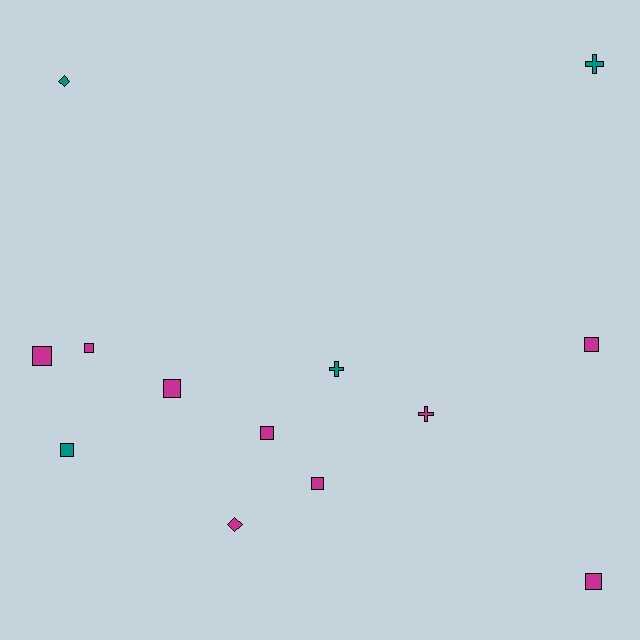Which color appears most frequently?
Magenta, with 9 objects.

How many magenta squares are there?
There are 7 magenta squares.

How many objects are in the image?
There are 13 objects.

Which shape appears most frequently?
Square, with 8 objects.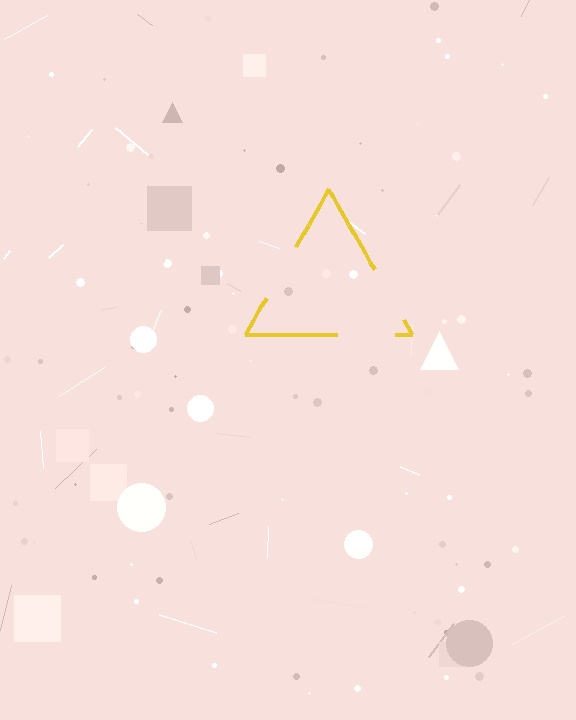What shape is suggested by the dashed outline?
The dashed outline suggests a triangle.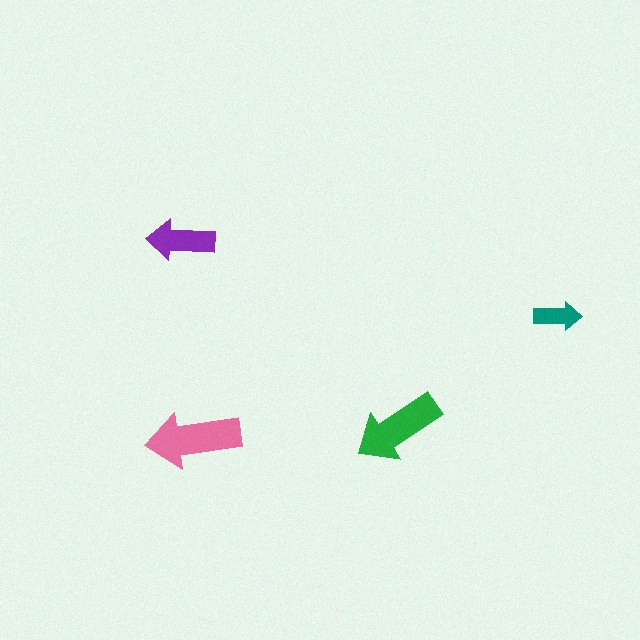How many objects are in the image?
There are 4 objects in the image.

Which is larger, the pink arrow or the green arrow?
The pink one.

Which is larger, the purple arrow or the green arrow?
The green one.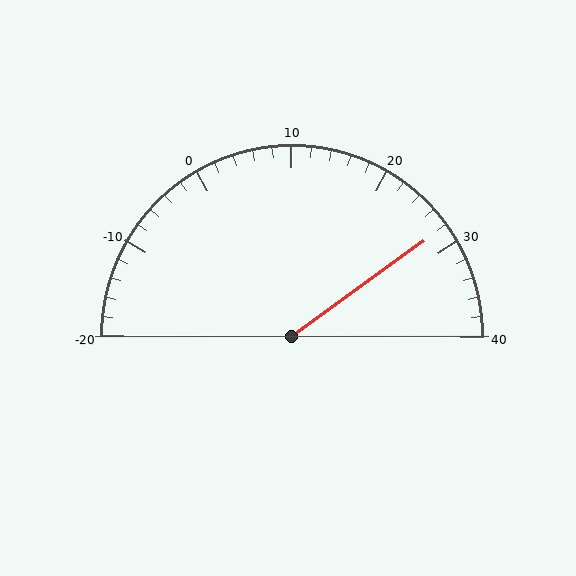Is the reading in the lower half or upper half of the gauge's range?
The reading is in the upper half of the range (-20 to 40).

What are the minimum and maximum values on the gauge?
The gauge ranges from -20 to 40.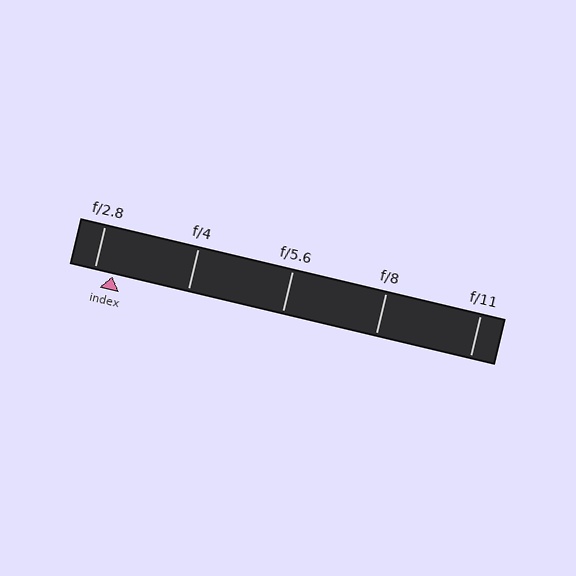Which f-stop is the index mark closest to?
The index mark is closest to f/2.8.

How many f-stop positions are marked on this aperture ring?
There are 5 f-stop positions marked.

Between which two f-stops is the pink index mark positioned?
The index mark is between f/2.8 and f/4.